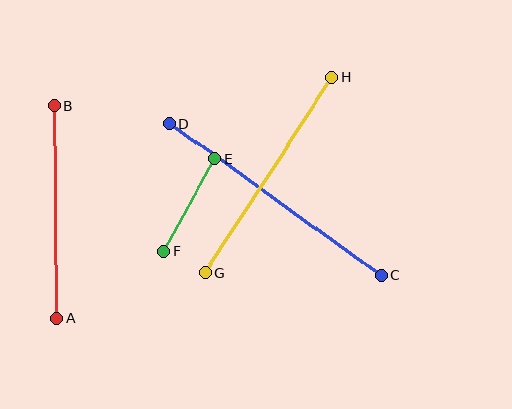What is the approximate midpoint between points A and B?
The midpoint is at approximately (56, 212) pixels.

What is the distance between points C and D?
The distance is approximately 260 pixels.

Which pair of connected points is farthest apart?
Points C and D are farthest apart.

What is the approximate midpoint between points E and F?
The midpoint is at approximately (189, 205) pixels.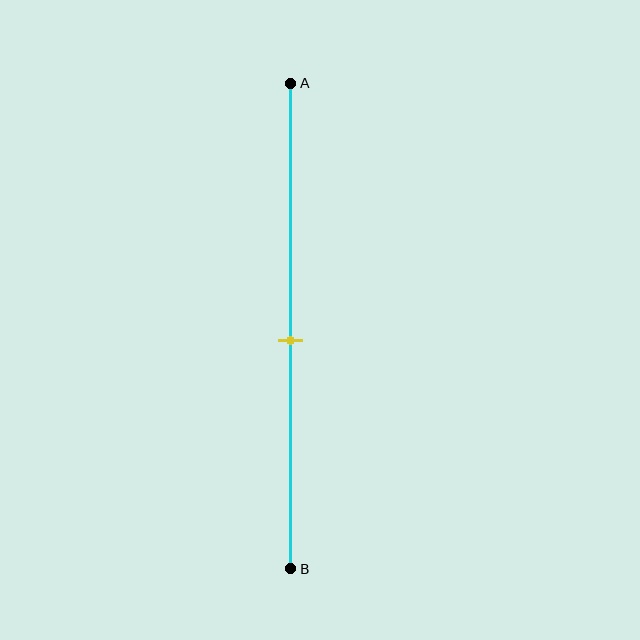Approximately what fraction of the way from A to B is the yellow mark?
The yellow mark is approximately 55% of the way from A to B.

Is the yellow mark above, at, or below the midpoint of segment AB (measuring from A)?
The yellow mark is approximately at the midpoint of segment AB.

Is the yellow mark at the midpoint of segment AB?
Yes, the mark is approximately at the midpoint.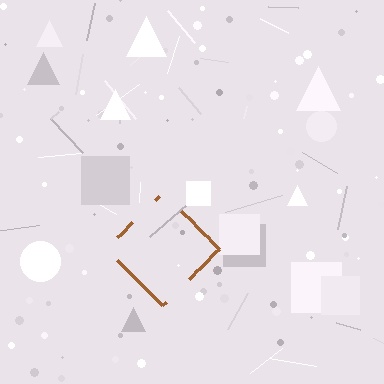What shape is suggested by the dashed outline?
The dashed outline suggests a diamond.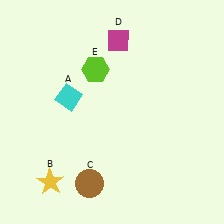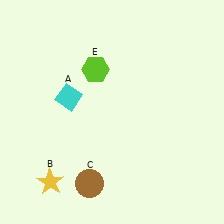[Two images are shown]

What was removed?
The magenta diamond (D) was removed in Image 2.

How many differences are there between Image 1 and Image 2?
There is 1 difference between the two images.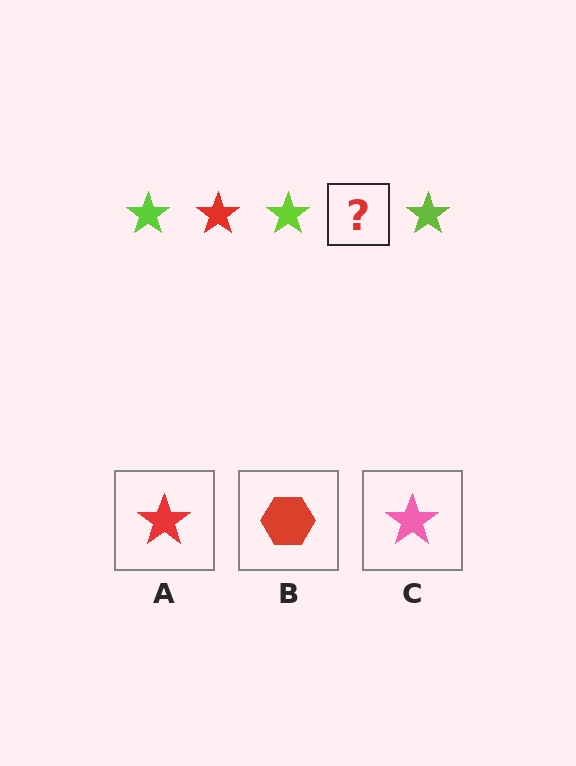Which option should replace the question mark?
Option A.